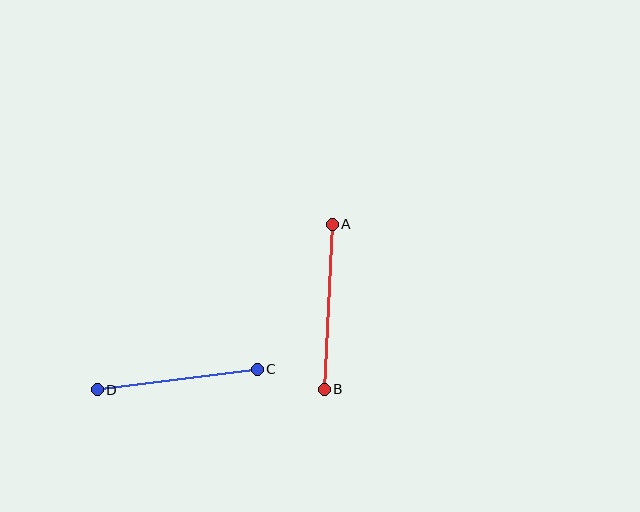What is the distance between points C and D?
The distance is approximately 161 pixels.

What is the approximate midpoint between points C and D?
The midpoint is at approximately (177, 380) pixels.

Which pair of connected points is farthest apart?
Points A and B are farthest apart.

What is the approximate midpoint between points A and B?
The midpoint is at approximately (328, 307) pixels.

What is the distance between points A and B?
The distance is approximately 165 pixels.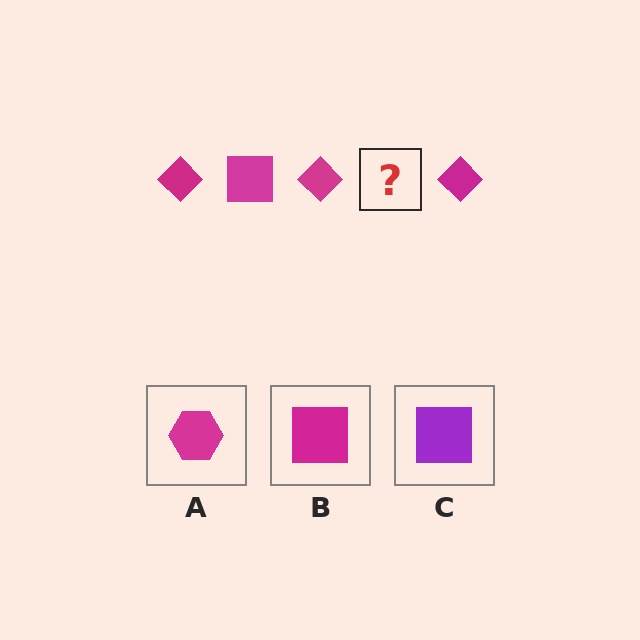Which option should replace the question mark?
Option B.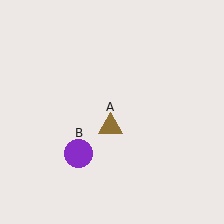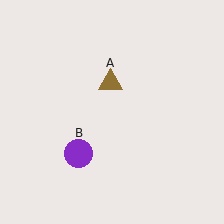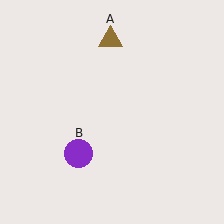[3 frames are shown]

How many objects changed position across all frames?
1 object changed position: brown triangle (object A).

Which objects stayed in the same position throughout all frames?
Purple circle (object B) remained stationary.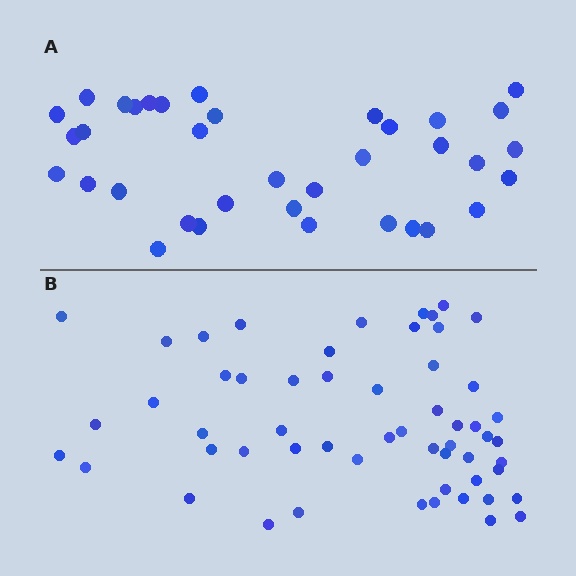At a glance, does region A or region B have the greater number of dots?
Region B (the bottom region) has more dots.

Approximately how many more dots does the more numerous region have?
Region B has approximately 20 more dots than region A.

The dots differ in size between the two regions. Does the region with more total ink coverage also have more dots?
No. Region A has more total ink coverage because its dots are larger, but region B actually contains more individual dots. Total area can be misleading — the number of items is what matters here.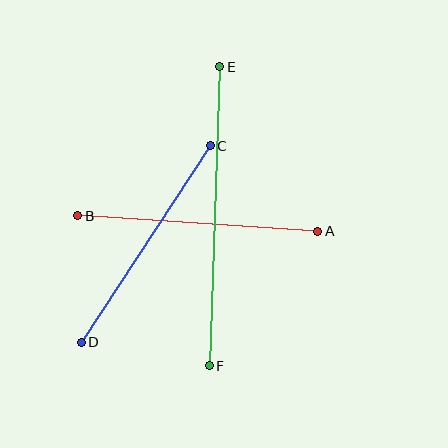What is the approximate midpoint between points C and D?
The midpoint is at approximately (146, 244) pixels.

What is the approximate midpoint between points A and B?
The midpoint is at approximately (198, 224) pixels.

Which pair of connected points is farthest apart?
Points E and F are farthest apart.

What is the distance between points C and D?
The distance is approximately 235 pixels.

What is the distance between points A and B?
The distance is approximately 241 pixels.